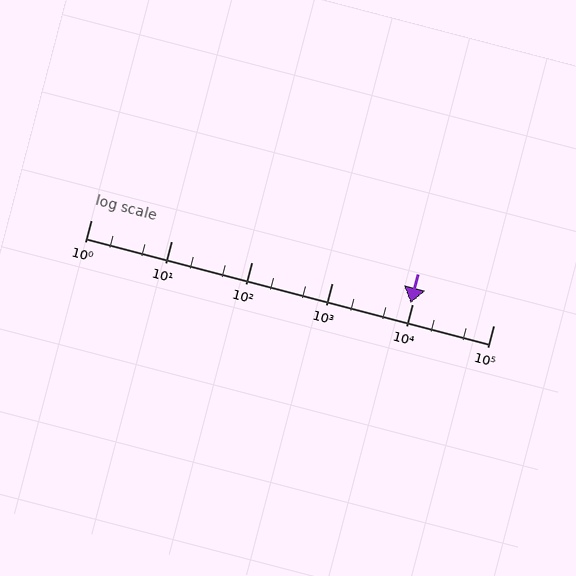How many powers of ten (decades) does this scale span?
The scale spans 5 decades, from 1 to 100000.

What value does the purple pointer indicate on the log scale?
The pointer indicates approximately 9500.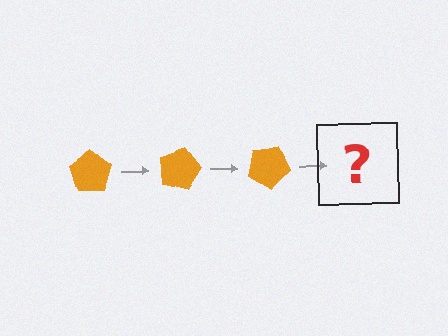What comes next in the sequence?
The next element should be an orange pentagon rotated 45 degrees.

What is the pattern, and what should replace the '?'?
The pattern is that the pentagon rotates 15 degrees each step. The '?' should be an orange pentagon rotated 45 degrees.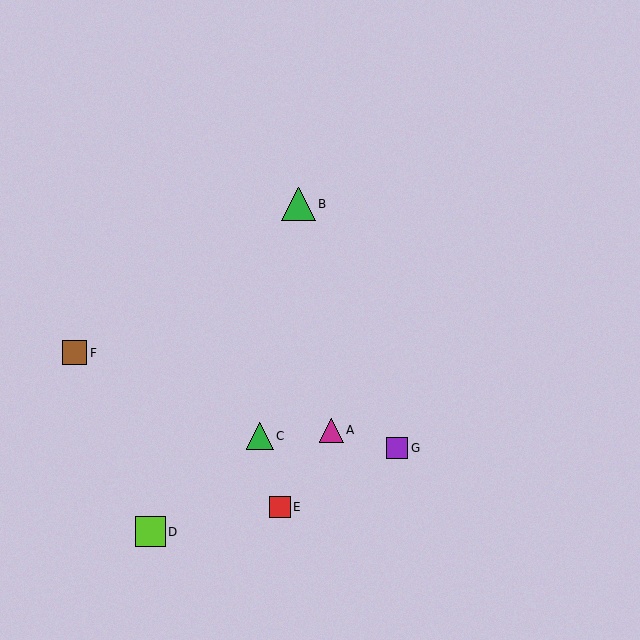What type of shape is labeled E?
Shape E is a red square.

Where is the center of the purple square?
The center of the purple square is at (397, 448).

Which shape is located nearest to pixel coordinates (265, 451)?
The green triangle (labeled C) at (260, 436) is nearest to that location.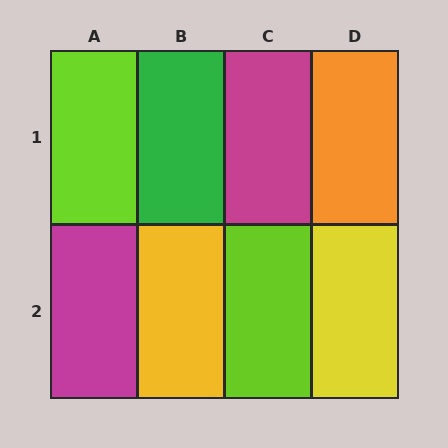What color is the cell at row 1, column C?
Magenta.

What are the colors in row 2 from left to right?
Magenta, yellow, lime, yellow.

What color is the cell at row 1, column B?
Green.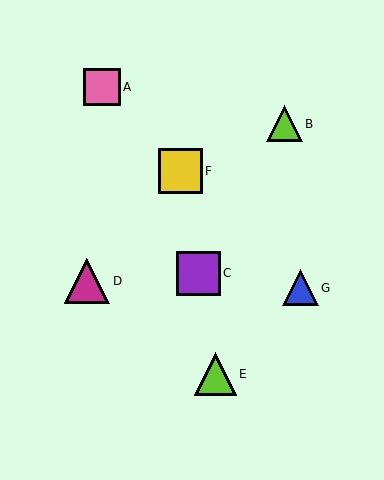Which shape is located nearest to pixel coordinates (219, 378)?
The lime triangle (labeled E) at (215, 374) is nearest to that location.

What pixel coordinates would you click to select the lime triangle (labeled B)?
Click at (284, 124) to select the lime triangle B.